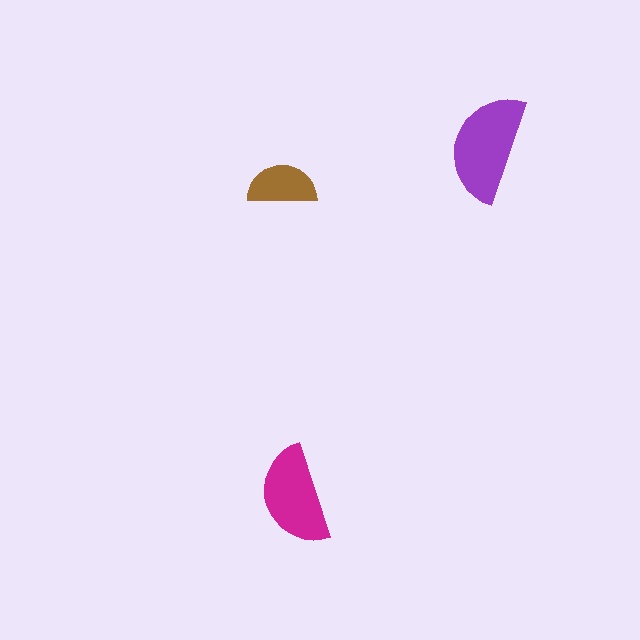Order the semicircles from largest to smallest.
the purple one, the magenta one, the brown one.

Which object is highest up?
The purple semicircle is topmost.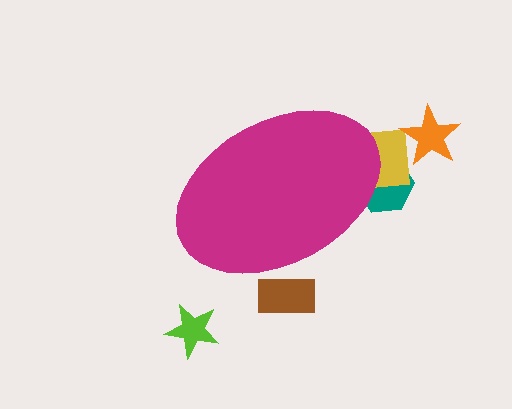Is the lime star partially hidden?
No, the lime star is fully visible.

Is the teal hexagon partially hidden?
Yes, the teal hexagon is partially hidden behind the magenta ellipse.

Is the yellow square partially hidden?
Yes, the yellow square is partially hidden behind the magenta ellipse.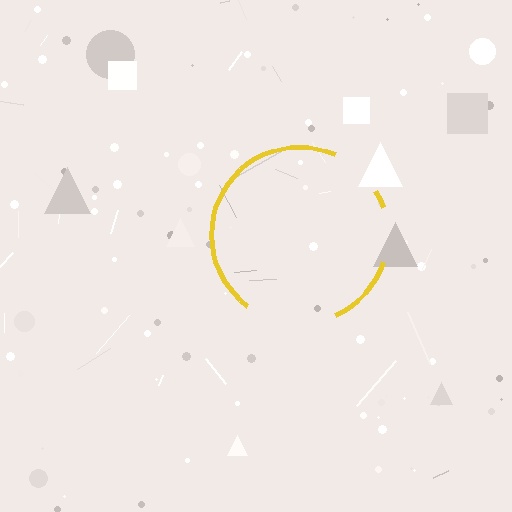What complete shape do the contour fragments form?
The contour fragments form a circle.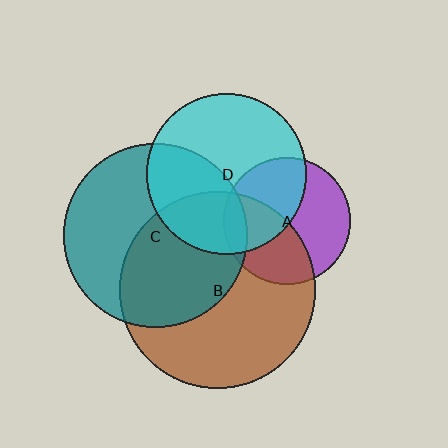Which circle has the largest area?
Circle B (brown).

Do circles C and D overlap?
Yes.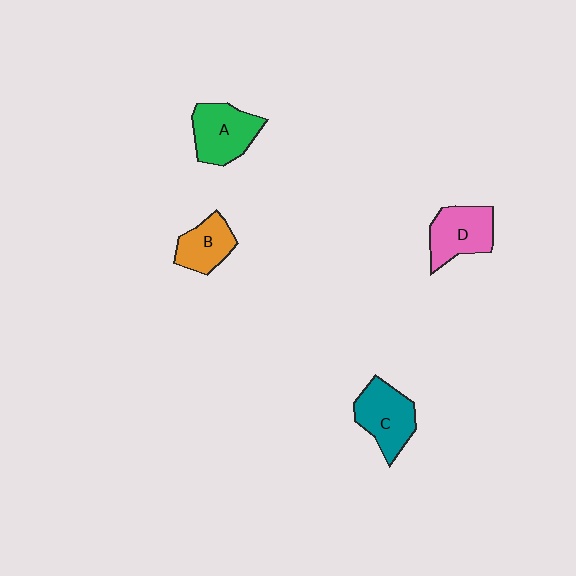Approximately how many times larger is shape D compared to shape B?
Approximately 1.3 times.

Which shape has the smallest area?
Shape B (orange).